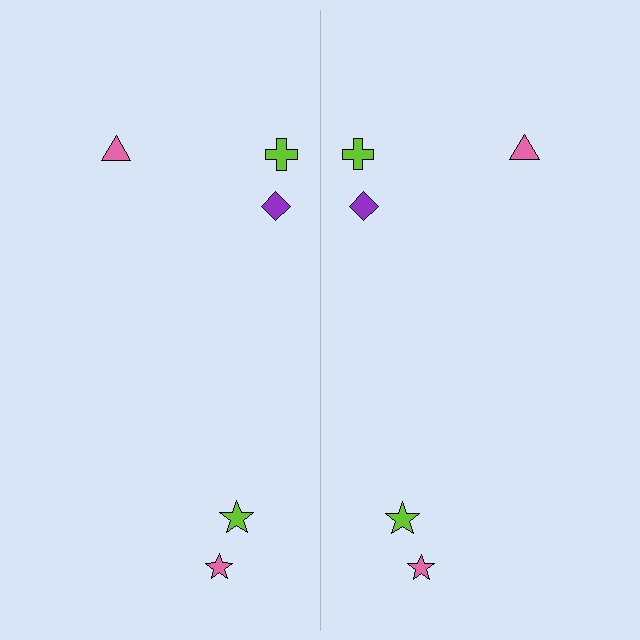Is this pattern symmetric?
Yes, this pattern has bilateral (reflection) symmetry.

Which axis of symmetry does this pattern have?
The pattern has a vertical axis of symmetry running through the center of the image.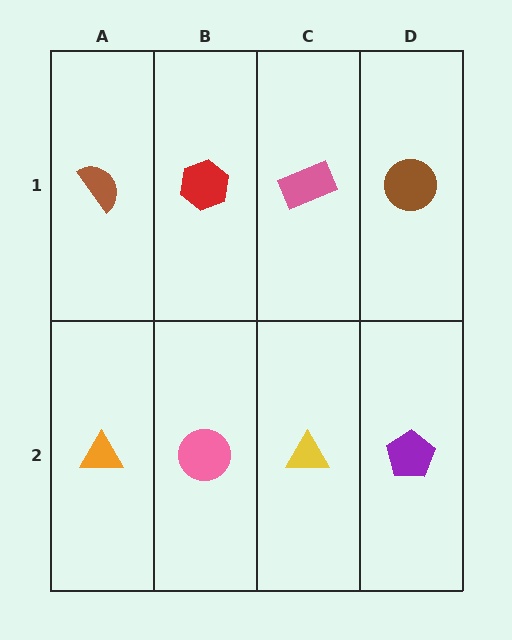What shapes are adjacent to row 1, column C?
A yellow triangle (row 2, column C), a red hexagon (row 1, column B), a brown circle (row 1, column D).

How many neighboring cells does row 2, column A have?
2.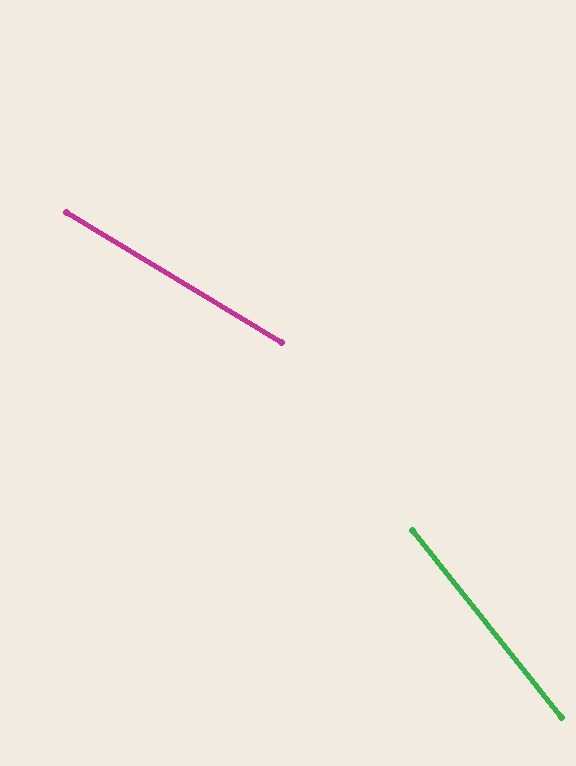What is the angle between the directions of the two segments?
Approximately 20 degrees.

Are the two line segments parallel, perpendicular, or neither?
Neither parallel nor perpendicular — they differ by about 20°.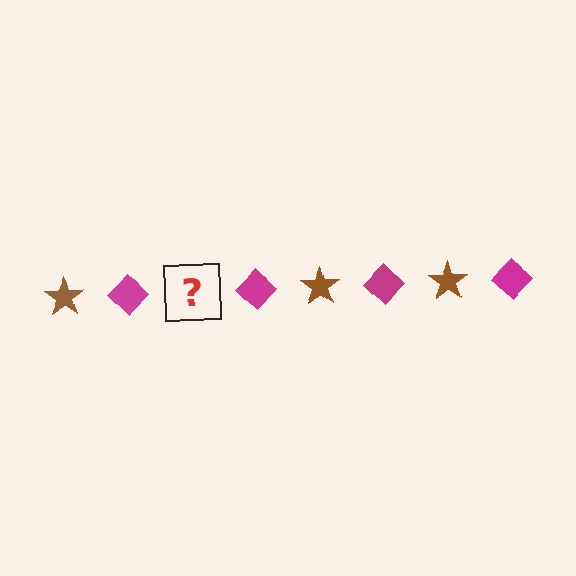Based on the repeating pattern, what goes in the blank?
The blank should be a brown star.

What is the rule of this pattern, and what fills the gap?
The rule is that the pattern alternates between brown star and magenta diamond. The gap should be filled with a brown star.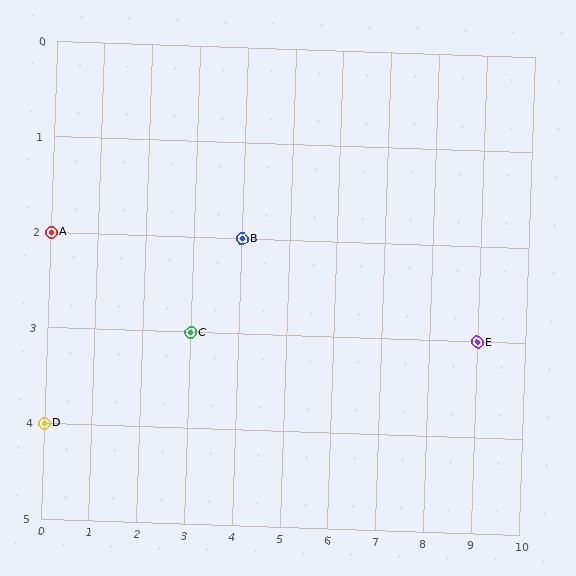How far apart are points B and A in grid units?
Points B and A are 4 columns apart.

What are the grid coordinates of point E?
Point E is at grid coordinates (9, 3).